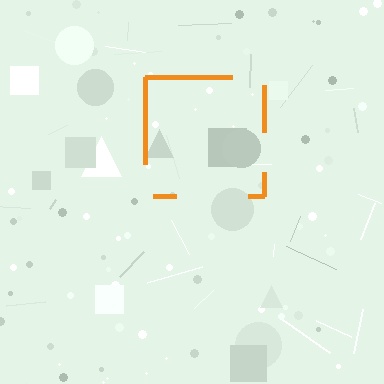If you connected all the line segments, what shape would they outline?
They would outline a square.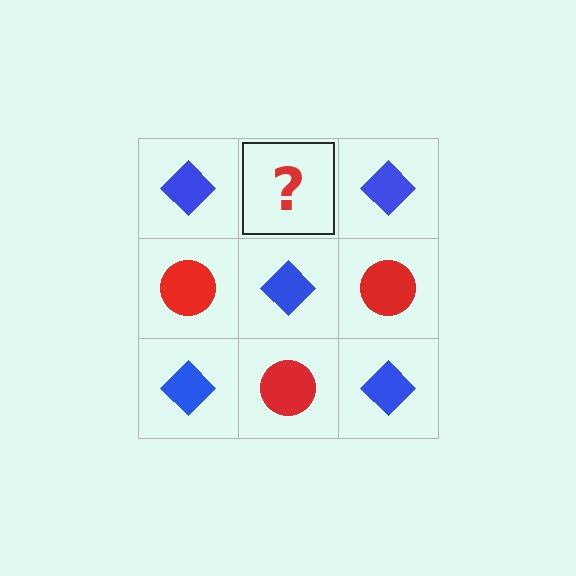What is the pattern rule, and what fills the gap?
The rule is that it alternates blue diamond and red circle in a checkerboard pattern. The gap should be filled with a red circle.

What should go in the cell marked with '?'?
The missing cell should contain a red circle.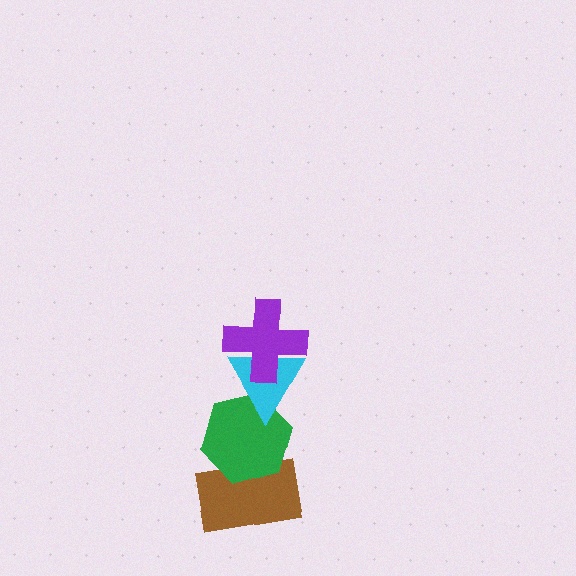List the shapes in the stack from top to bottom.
From top to bottom: the purple cross, the cyan triangle, the green hexagon, the brown rectangle.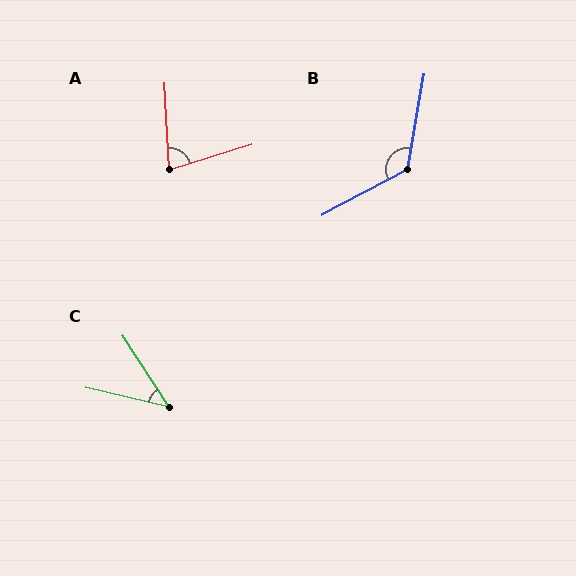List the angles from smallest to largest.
C (44°), A (76°), B (128°).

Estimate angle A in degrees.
Approximately 76 degrees.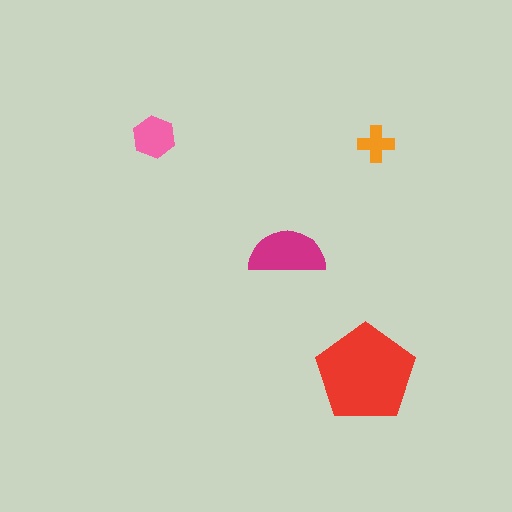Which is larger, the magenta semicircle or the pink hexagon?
The magenta semicircle.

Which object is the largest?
The red pentagon.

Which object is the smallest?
The orange cross.